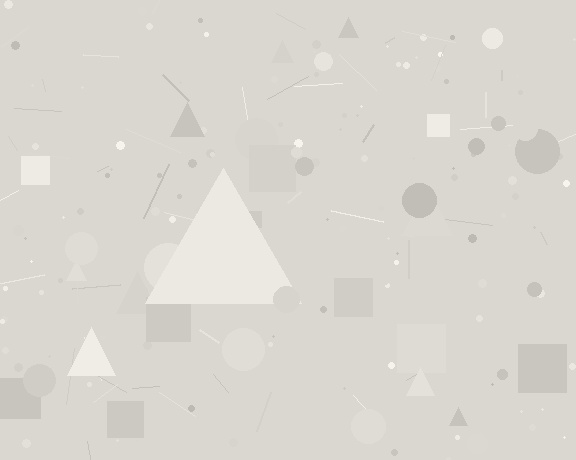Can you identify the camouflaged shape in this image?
The camouflaged shape is a triangle.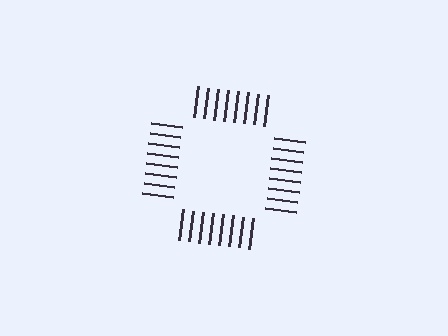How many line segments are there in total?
32 — 8 along each of the 4 edges.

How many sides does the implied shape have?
4 sides — the line-ends trace a square.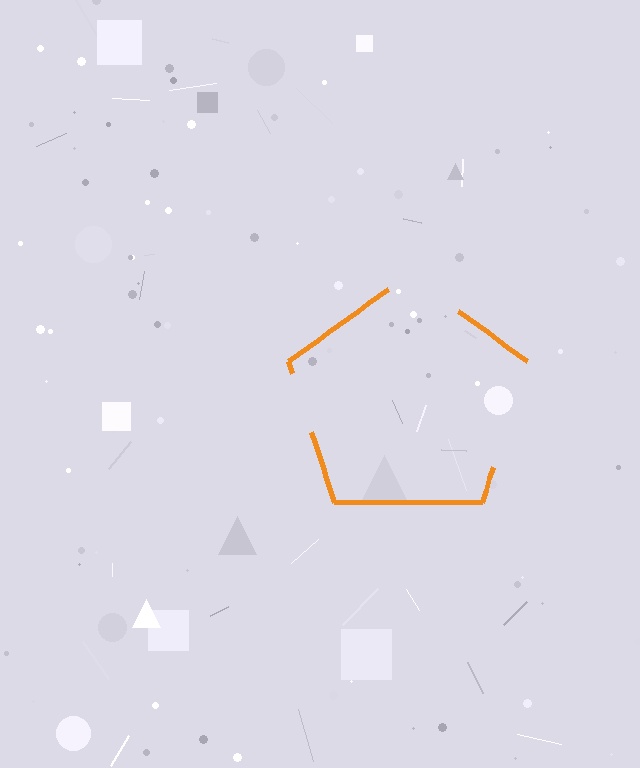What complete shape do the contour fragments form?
The contour fragments form a pentagon.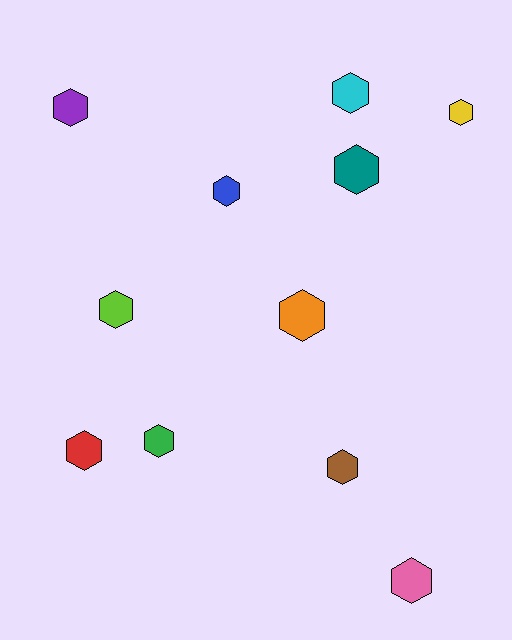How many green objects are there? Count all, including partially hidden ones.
There is 1 green object.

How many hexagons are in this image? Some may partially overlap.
There are 11 hexagons.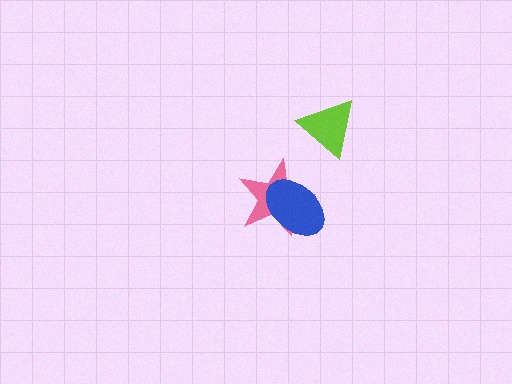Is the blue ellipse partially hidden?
No, no other shape covers it.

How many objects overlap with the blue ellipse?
1 object overlaps with the blue ellipse.